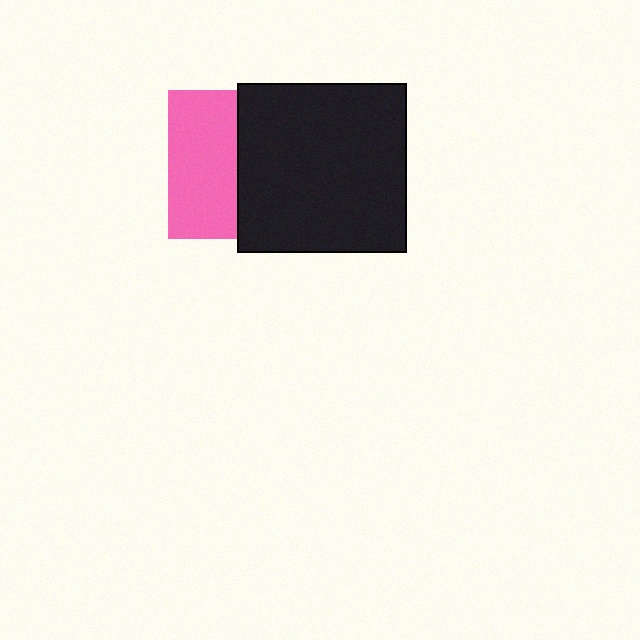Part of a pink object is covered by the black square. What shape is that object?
It is a square.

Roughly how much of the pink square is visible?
About half of it is visible (roughly 47%).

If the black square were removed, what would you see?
You would see the complete pink square.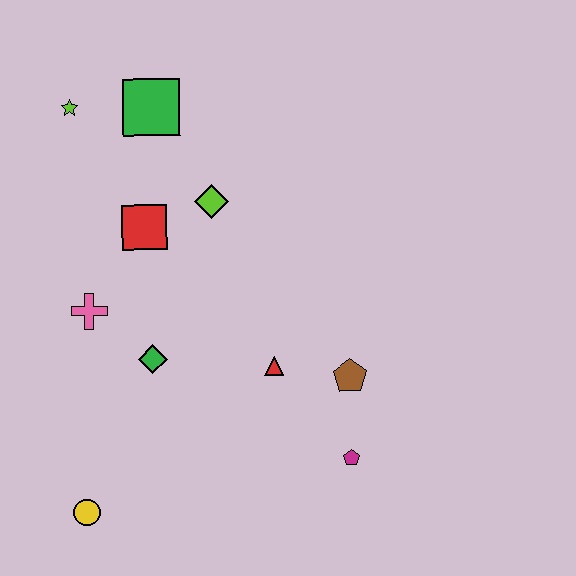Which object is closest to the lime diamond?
The red square is closest to the lime diamond.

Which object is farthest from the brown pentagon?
The lime star is farthest from the brown pentagon.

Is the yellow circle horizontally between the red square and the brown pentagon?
No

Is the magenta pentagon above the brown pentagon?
No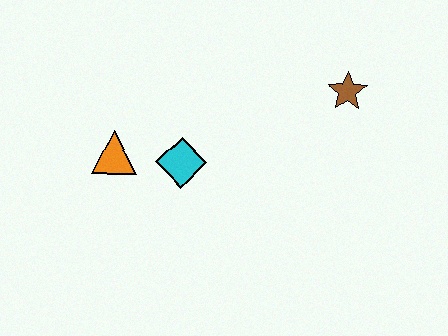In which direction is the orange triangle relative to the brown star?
The orange triangle is to the left of the brown star.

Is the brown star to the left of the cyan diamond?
No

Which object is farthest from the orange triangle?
The brown star is farthest from the orange triangle.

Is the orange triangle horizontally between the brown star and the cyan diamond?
No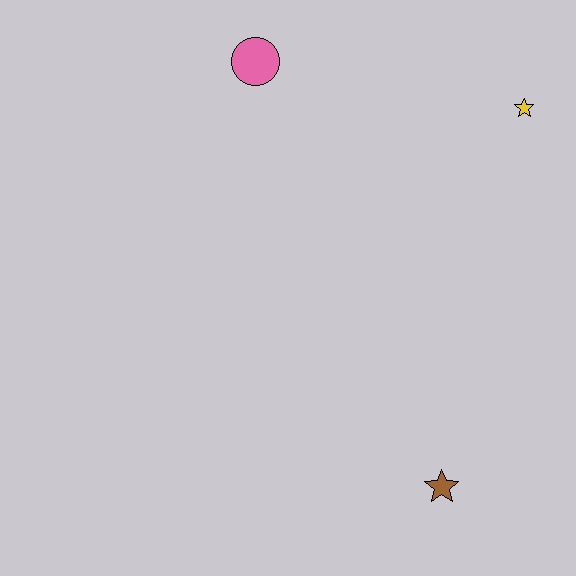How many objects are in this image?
There are 3 objects.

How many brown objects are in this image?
There is 1 brown object.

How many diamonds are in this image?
There are no diamonds.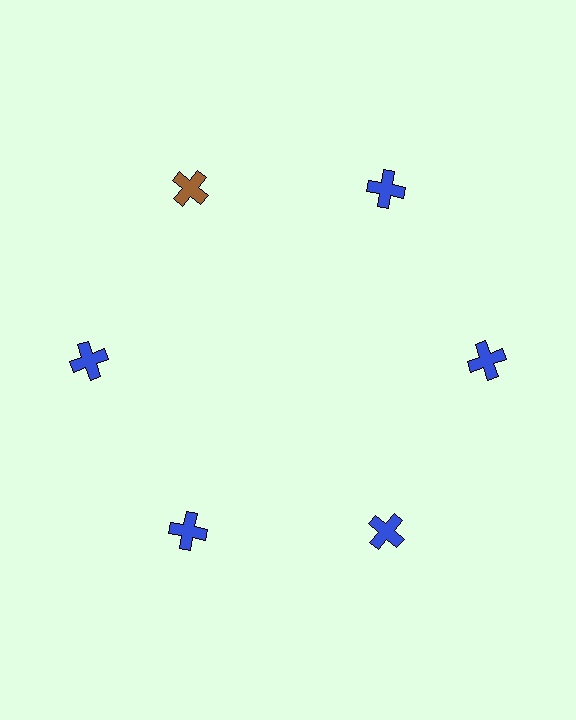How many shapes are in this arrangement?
There are 6 shapes arranged in a ring pattern.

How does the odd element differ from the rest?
It has a different color: brown instead of blue.